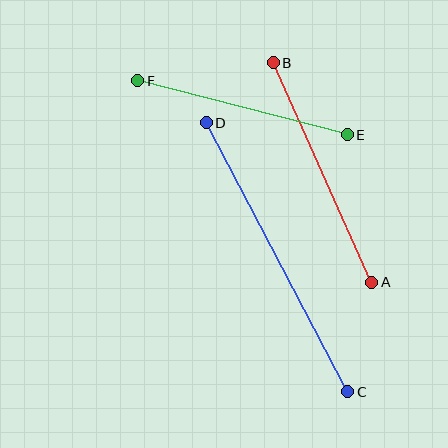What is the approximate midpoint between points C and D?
The midpoint is at approximately (277, 257) pixels.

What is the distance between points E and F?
The distance is approximately 216 pixels.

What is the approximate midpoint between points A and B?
The midpoint is at approximately (322, 173) pixels.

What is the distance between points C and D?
The distance is approximately 304 pixels.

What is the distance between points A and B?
The distance is approximately 240 pixels.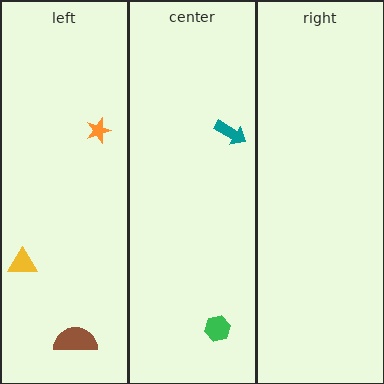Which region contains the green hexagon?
The center region.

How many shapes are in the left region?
3.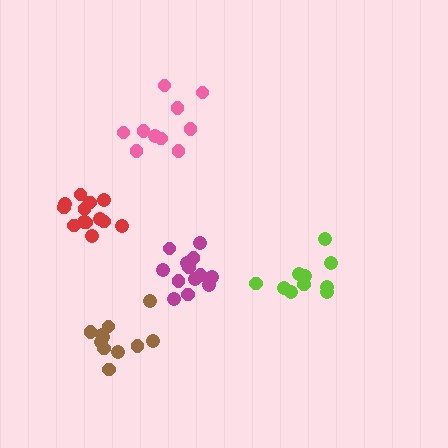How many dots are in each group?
Group 1: 11 dots, Group 2: 10 dots, Group 3: 10 dots, Group 4: 13 dots, Group 5: 13 dots (57 total).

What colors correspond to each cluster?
The clusters are colored: brown, pink, lime, red, magenta.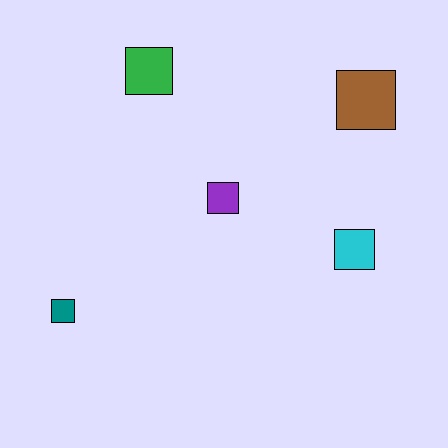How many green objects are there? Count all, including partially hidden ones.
There is 1 green object.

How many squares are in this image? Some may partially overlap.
There are 5 squares.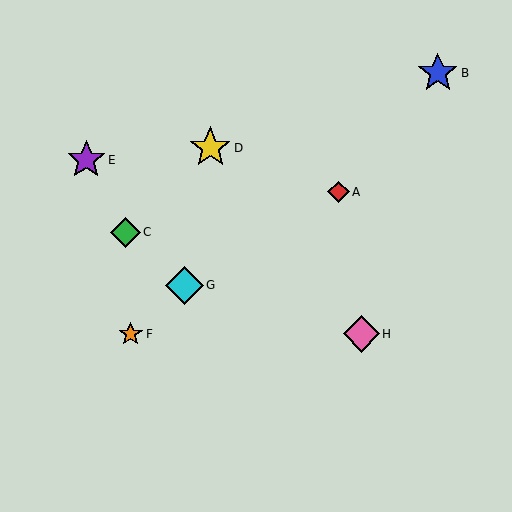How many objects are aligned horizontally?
2 objects (F, H) are aligned horizontally.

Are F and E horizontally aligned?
No, F is at y≈334 and E is at y≈160.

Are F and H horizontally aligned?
Yes, both are at y≈334.